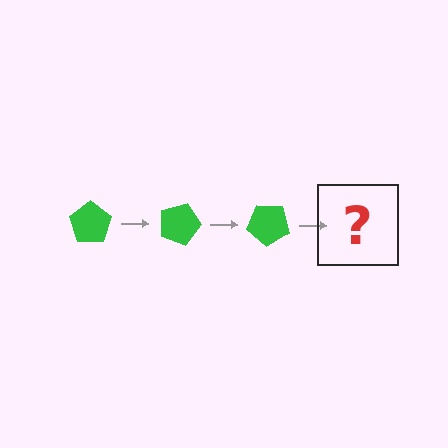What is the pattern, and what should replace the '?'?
The pattern is that the pentagon rotates 20 degrees each step. The '?' should be a green pentagon rotated 60 degrees.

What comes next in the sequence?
The next element should be a green pentagon rotated 60 degrees.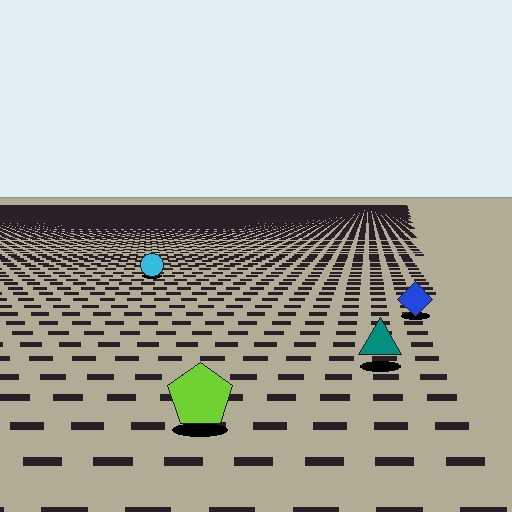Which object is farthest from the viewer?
The cyan circle is farthest from the viewer. It appears smaller and the ground texture around it is denser.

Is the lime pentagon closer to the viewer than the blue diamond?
Yes. The lime pentagon is closer — you can tell from the texture gradient: the ground texture is coarser near it.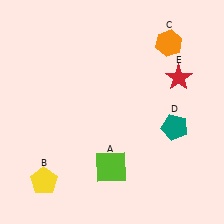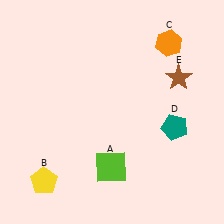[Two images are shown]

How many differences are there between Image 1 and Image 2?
There is 1 difference between the two images.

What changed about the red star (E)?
In Image 1, E is red. In Image 2, it changed to brown.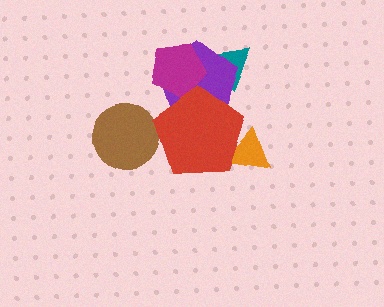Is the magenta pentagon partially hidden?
Yes, it is partially covered by another shape.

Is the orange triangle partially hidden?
Yes, it is partially covered by another shape.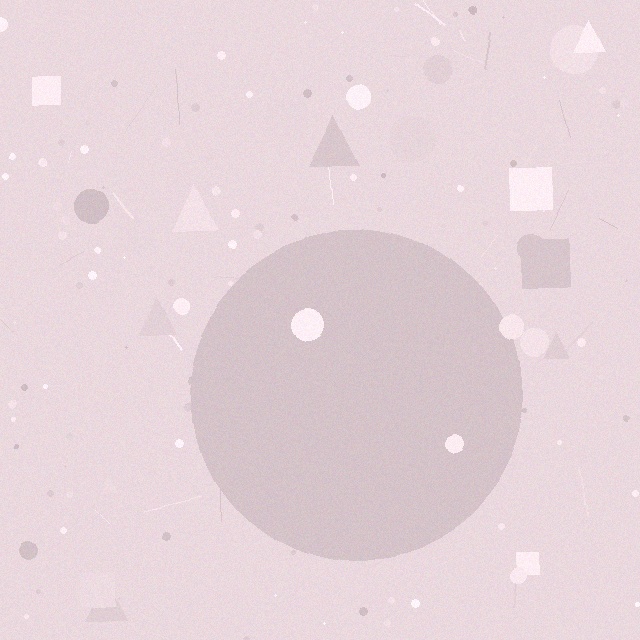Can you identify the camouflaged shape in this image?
The camouflaged shape is a circle.